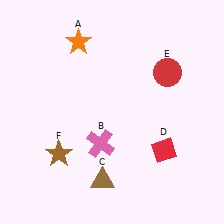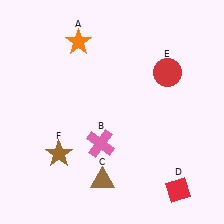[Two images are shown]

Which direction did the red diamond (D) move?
The red diamond (D) moved down.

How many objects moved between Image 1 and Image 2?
1 object moved between the two images.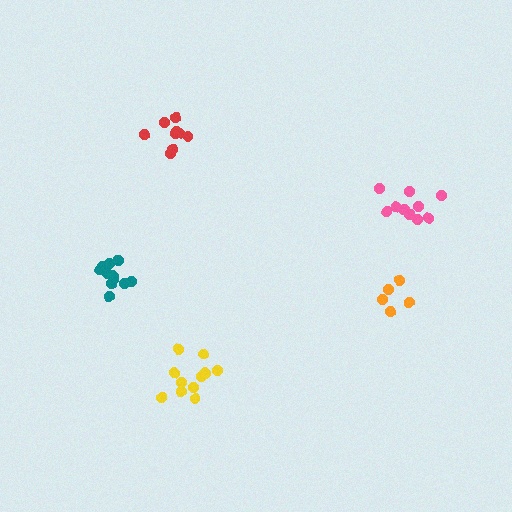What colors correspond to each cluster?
The clusters are colored: orange, teal, yellow, pink, red.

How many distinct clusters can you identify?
There are 5 distinct clusters.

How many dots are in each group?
Group 1: 5 dots, Group 2: 11 dots, Group 3: 11 dots, Group 4: 11 dots, Group 5: 9 dots (47 total).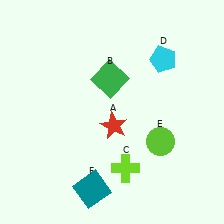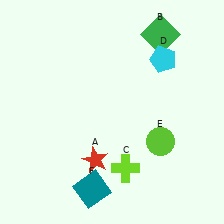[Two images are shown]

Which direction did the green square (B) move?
The green square (B) moved right.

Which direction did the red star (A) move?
The red star (A) moved down.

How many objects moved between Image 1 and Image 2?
2 objects moved between the two images.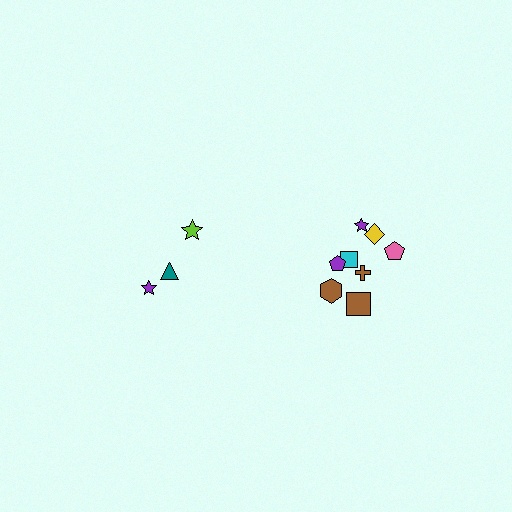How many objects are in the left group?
There are 3 objects.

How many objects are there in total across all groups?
There are 11 objects.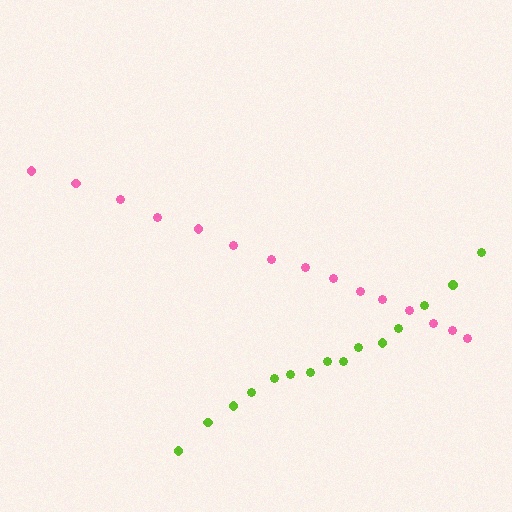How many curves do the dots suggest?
There are 2 distinct paths.